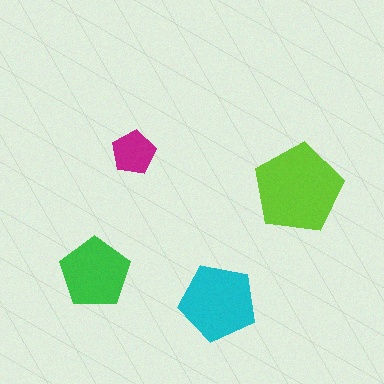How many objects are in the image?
There are 4 objects in the image.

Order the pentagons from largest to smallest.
the lime one, the cyan one, the green one, the magenta one.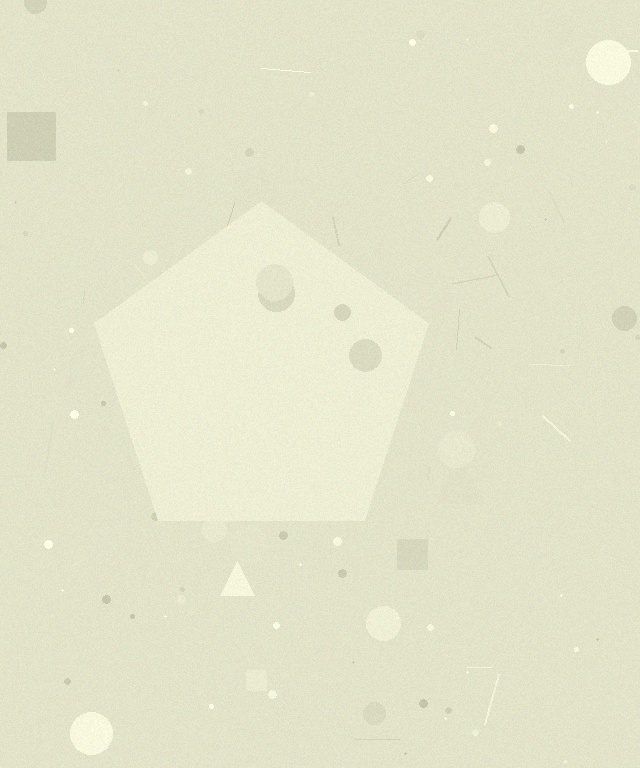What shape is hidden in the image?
A pentagon is hidden in the image.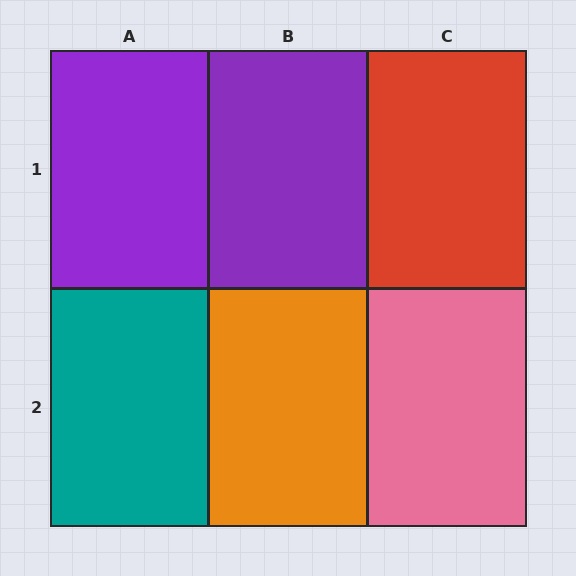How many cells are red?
1 cell is red.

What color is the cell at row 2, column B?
Orange.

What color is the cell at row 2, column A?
Teal.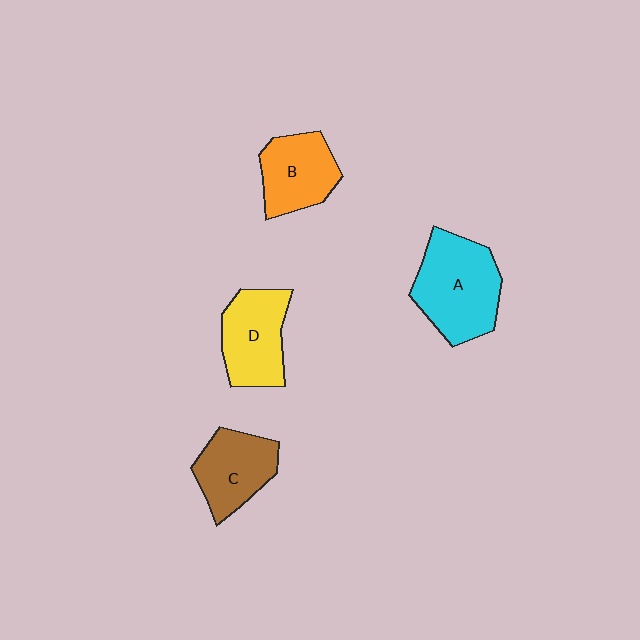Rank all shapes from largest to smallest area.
From largest to smallest: A (cyan), D (yellow), C (brown), B (orange).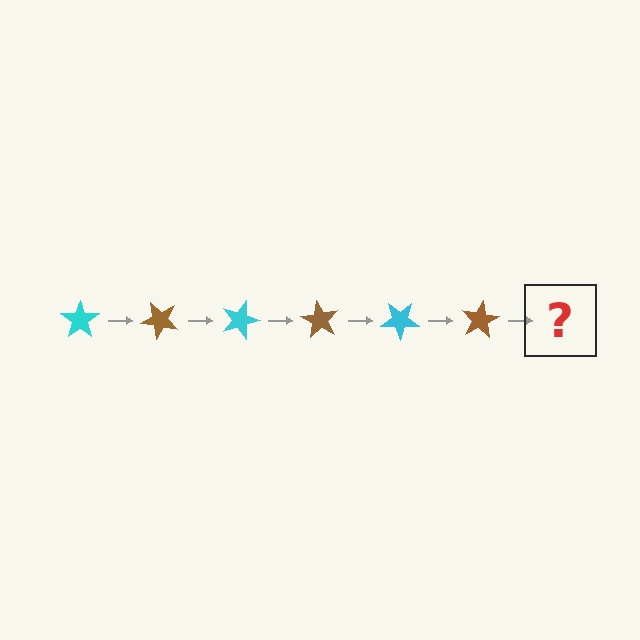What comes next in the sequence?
The next element should be a cyan star, rotated 270 degrees from the start.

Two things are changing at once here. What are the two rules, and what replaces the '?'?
The two rules are that it rotates 45 degrees each step and the color cycles through cyan and brown. The '?' should be a cyan star, rotated 270 degrees from the start.